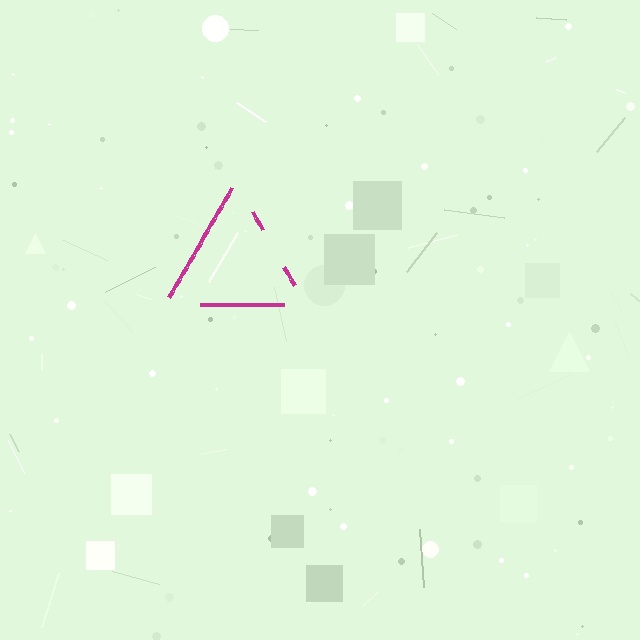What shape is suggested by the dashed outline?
The dashed outline suggests a triangle.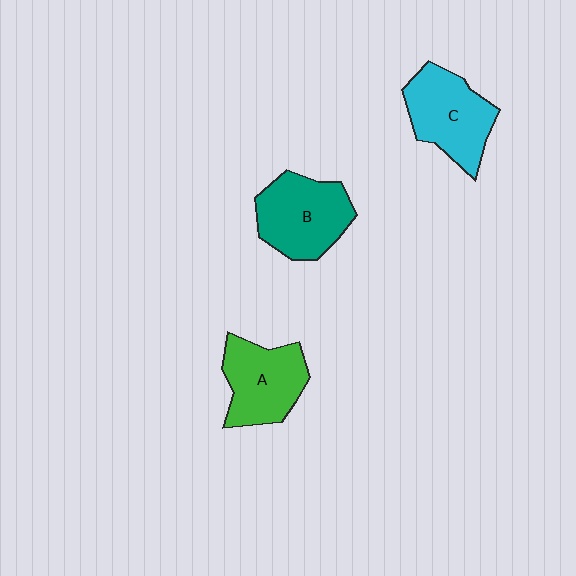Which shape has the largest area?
Shape B (teal).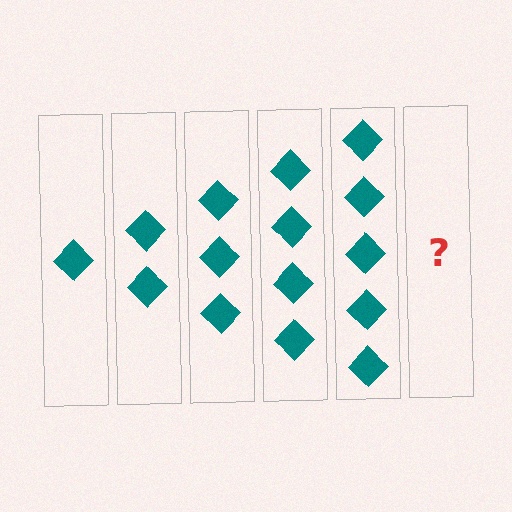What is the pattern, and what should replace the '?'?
The pattern is that each step adds one more diamond. The '?' should be 6 diamonds.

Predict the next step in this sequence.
The next step is 6 diamonds.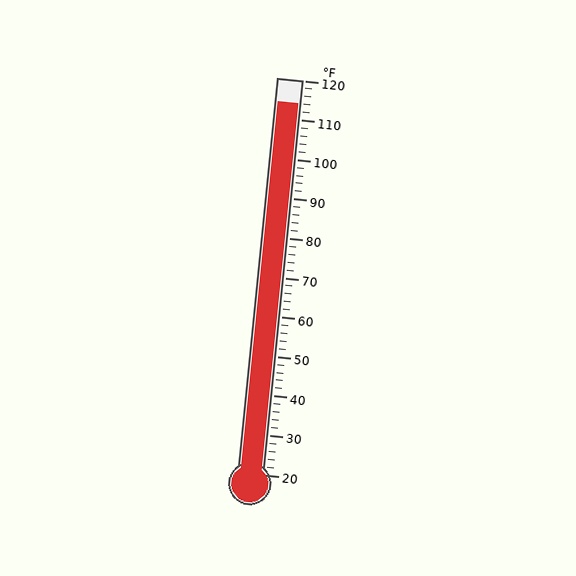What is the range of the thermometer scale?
The thermometer scale ranges from 20°F to 120°F.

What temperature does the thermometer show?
The thermometer shows approximately 114°F.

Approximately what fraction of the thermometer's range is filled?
The thermometer is filled to approximately 95% of its range.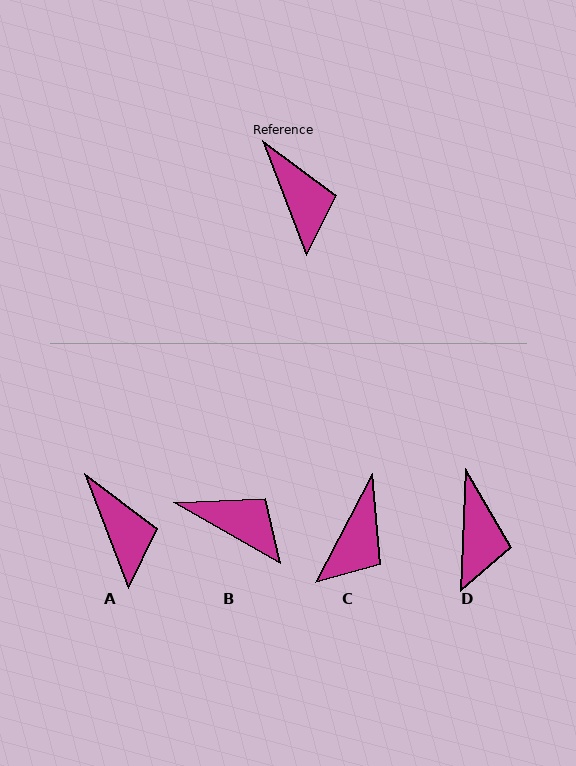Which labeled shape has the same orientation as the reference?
A.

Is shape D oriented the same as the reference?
No, it is off by about 24 degrees.